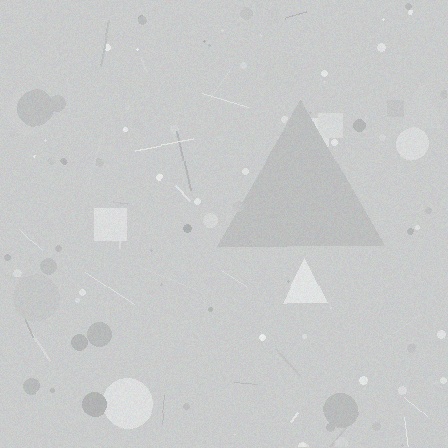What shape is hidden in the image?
A triangle is hidden in the image.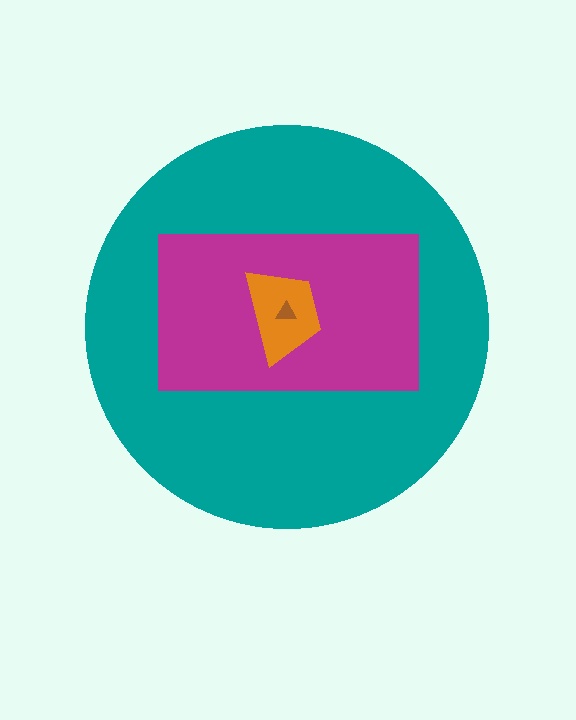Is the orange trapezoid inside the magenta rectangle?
Yes.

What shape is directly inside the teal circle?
The magenta rectangle.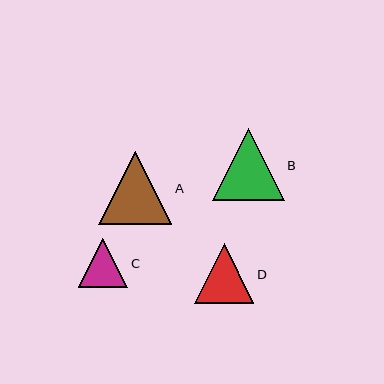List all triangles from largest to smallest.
From largest to smallest: A, B, D, C.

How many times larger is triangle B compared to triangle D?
Triangle B is approximately 1.2 times the size of triangle D.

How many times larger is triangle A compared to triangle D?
Triangle A is approximately 1.2 times the size of triangle D.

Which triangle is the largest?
Triangle A is the largest with a size of approximately 73 pixels.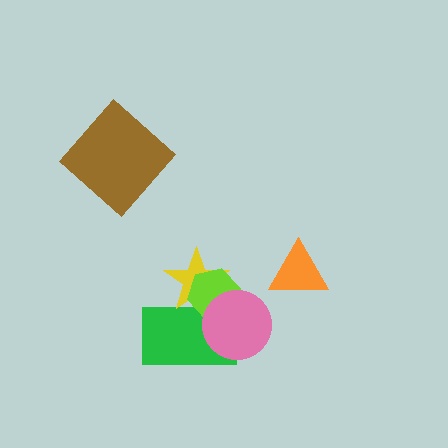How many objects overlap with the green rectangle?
3 objects overlap with the green rectangle.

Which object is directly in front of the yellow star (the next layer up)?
The lime hexagon is directly in front of the yellow star.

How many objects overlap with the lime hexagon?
3 objects overlap with the lime hexagon.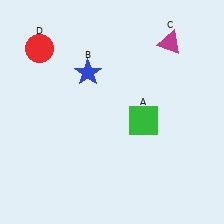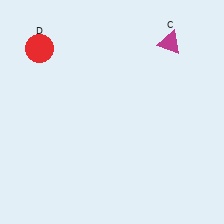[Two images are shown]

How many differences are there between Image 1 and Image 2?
There are 2 differences between the two images.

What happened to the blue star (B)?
The blue star (B) was removed in Image 2. It was in the top-left area of Image 1.